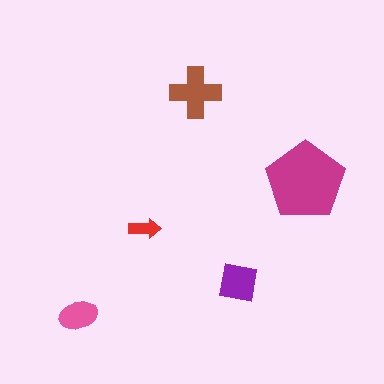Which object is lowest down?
The pink ellipse is bottommost.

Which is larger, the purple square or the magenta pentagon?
The magenta pentagon.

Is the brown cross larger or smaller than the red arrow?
Larger.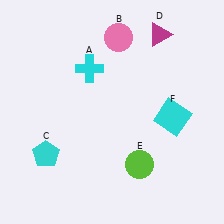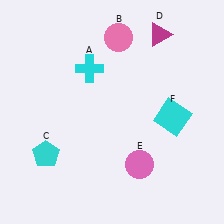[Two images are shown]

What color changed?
The circle (E) changed from lime in Image 1 to pink in Image 2.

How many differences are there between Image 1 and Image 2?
There is 1 difference between the two images.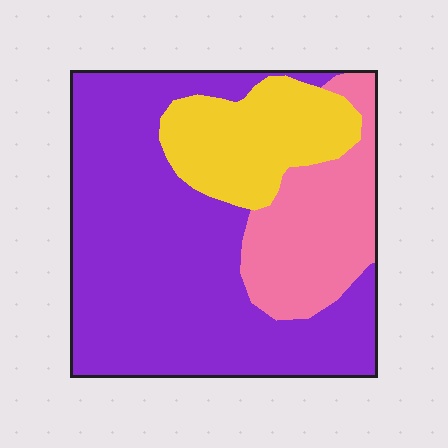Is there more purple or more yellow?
Purple.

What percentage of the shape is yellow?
Yellow takes up about one fifth (1/5) of the shape.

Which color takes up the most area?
Purple, at roughly 60%.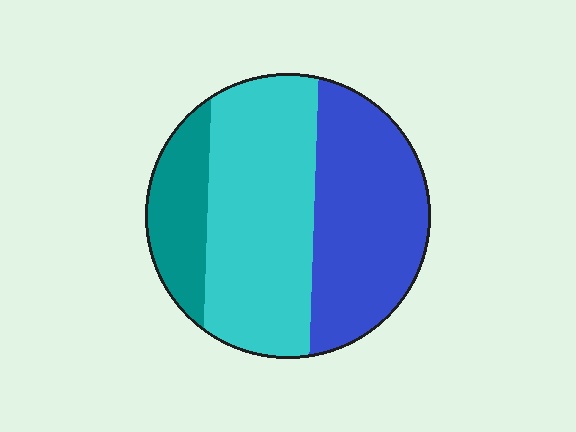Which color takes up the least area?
Teal, at roughly 15%.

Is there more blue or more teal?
Blue.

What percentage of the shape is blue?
Blue takes up between a quarter and a half of the shape.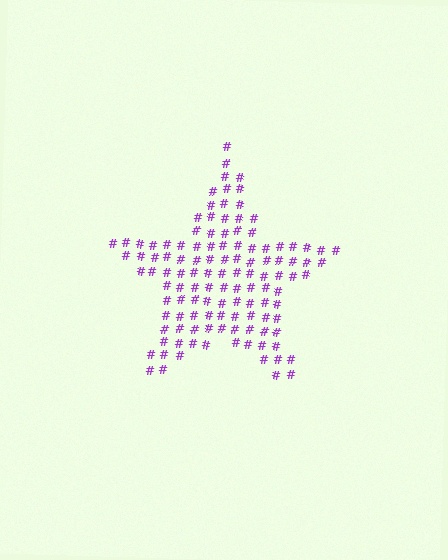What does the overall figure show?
The overall figure shows a star.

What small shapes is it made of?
It is made of small hash symbols.